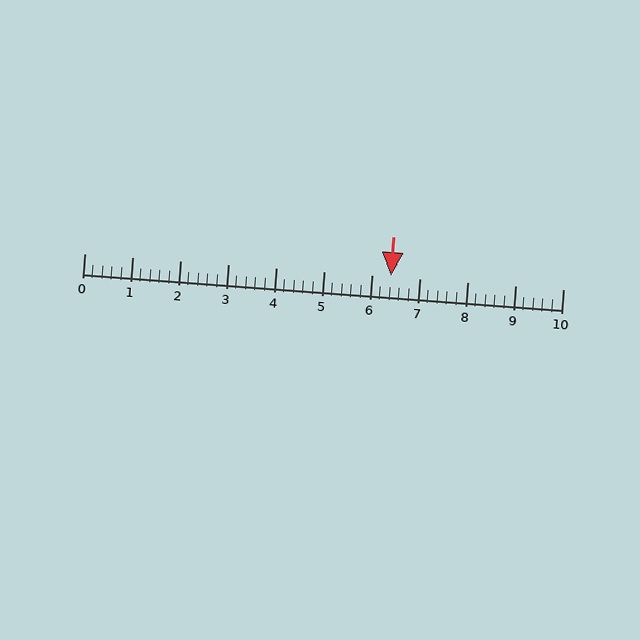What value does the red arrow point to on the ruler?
The red arrow points to approximately 6.4.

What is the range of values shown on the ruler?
The ruler shows values from 0 to 10.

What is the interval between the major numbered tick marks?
The major tick marks are spaced 1 units apart.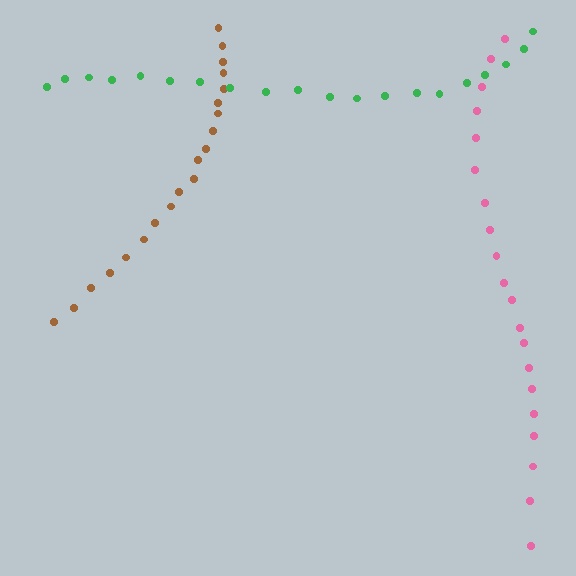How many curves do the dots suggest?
There are 3 distinct paths.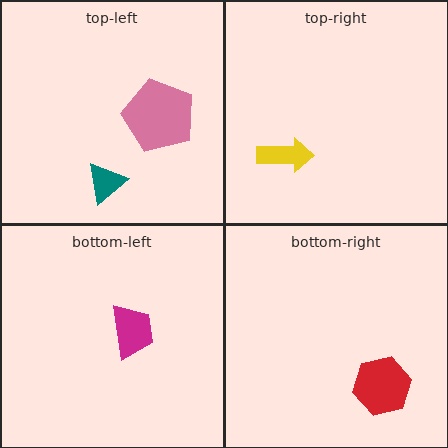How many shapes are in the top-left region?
2.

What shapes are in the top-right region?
The yellow arrow.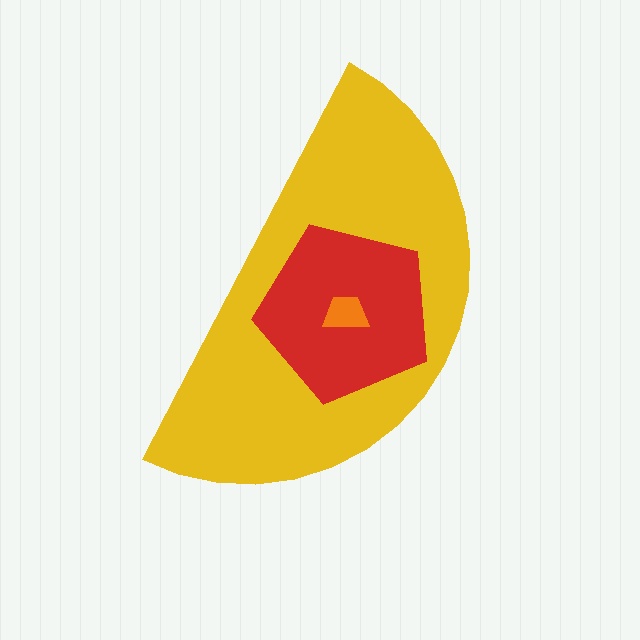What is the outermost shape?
The yellow semicircle.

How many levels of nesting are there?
3.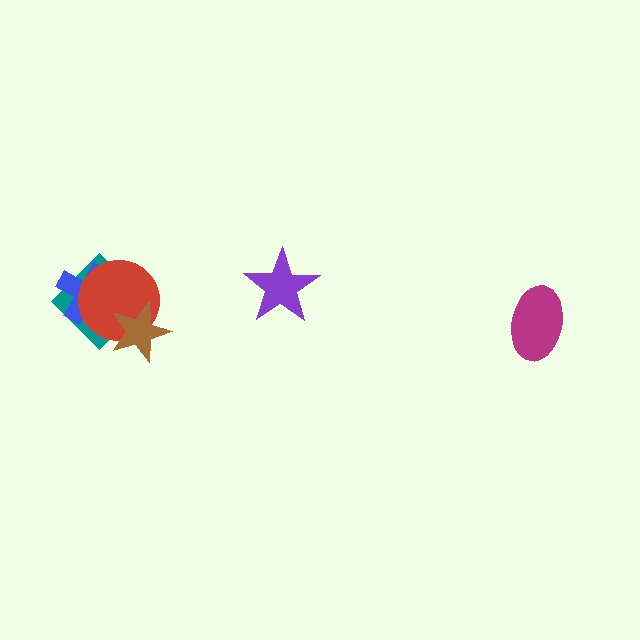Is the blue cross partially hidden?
Yes, it is partially covered by another shape.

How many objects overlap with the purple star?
0 objects overlap with the purple star.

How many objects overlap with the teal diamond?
3 objects overlap with the teal diamond.